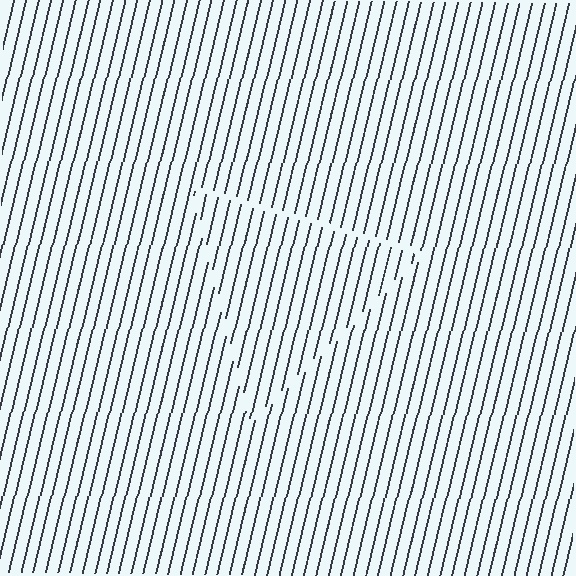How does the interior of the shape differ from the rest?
The interior of the shape contains the same grating, shifted by half a period — the contour is defined by the phase discontinuity where line-ends from the inner and outer gratings abut.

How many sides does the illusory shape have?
3 sides — the line-ends trace a triangle.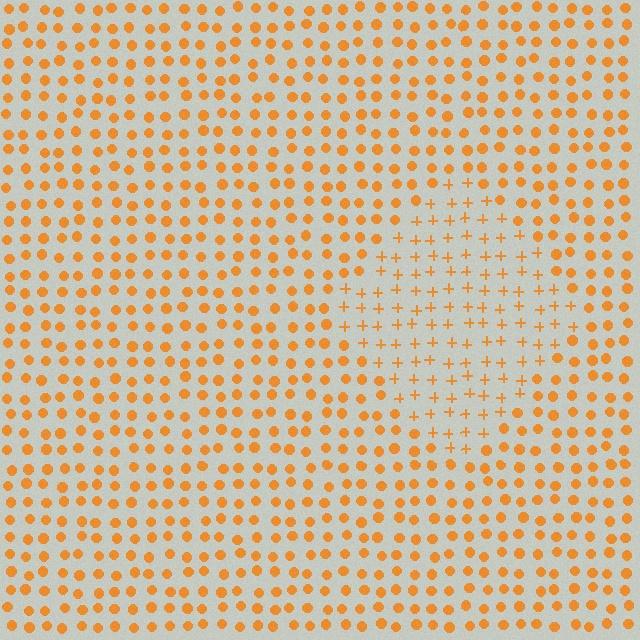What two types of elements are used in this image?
The image uses plus signs inside the diamond region and circles outside it.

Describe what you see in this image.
The image is filled with small orange elements arranged in a uniform grid. A diamond-shaped region contains plus signs, while the surrounding area contains circles. The boundary is defined purely by the change in element shape.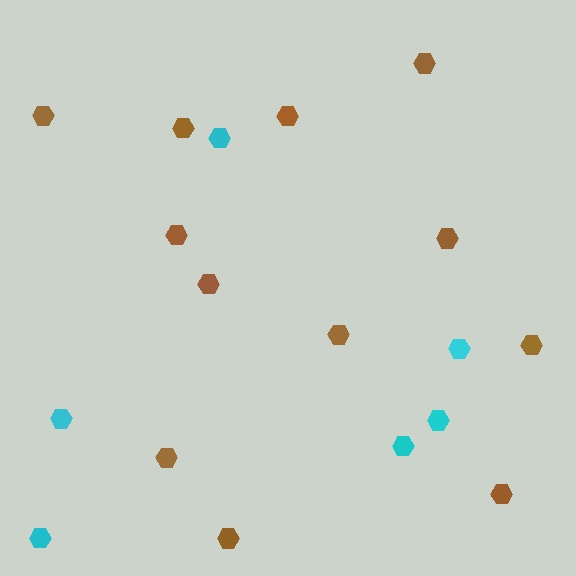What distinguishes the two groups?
There are 2 groups: one group of brown hexagons (12) and one group of cyan hexagons (6).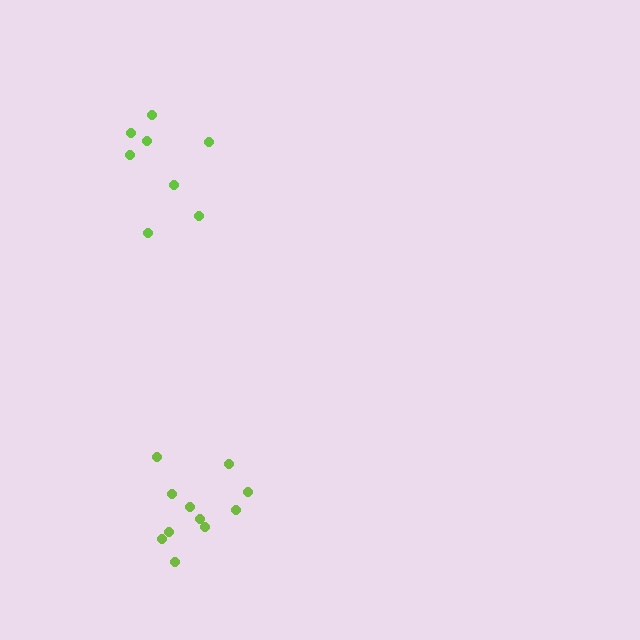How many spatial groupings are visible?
There are 2 spatial groupings.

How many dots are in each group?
Group 1: 11 dots, Group 2: 8 dots (19 total).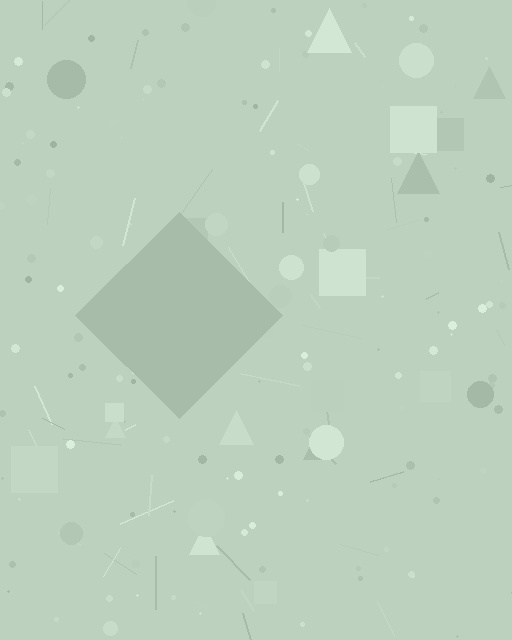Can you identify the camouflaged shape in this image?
The camouflaged shape is a diamond.